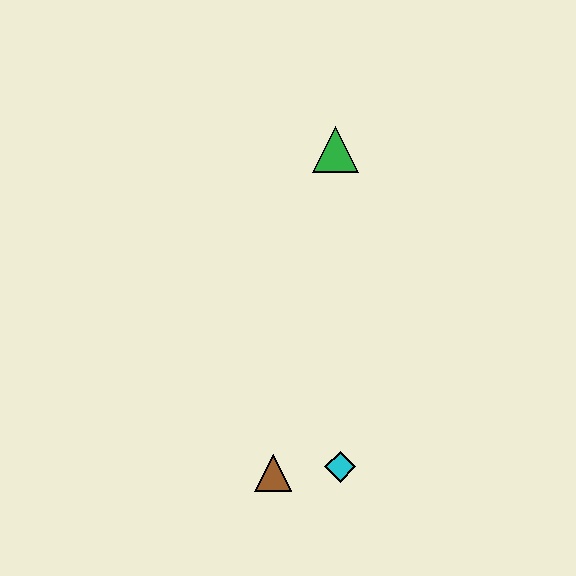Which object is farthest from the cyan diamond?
The green triangle is farthest from the cyan diamond.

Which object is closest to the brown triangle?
The cyan diamond is closest to the brown triangle.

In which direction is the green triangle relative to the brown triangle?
The green triangle is above the brown triangle.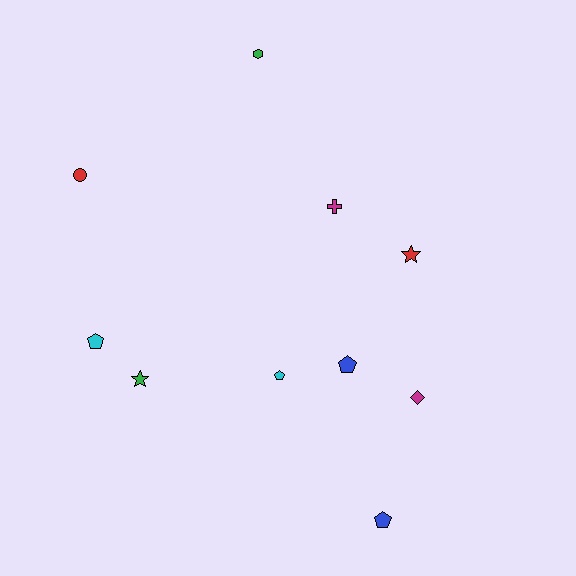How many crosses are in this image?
There is 1 cross.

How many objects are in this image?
There are 10 objects.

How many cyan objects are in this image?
There are 2 cyan objects.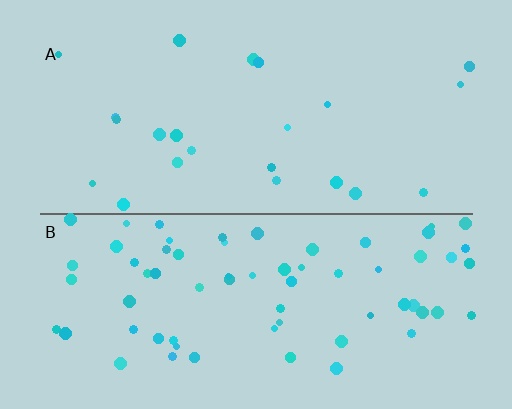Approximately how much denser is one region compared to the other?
Approximately 3.0× — region B over region A.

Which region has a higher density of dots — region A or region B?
B (the bottom).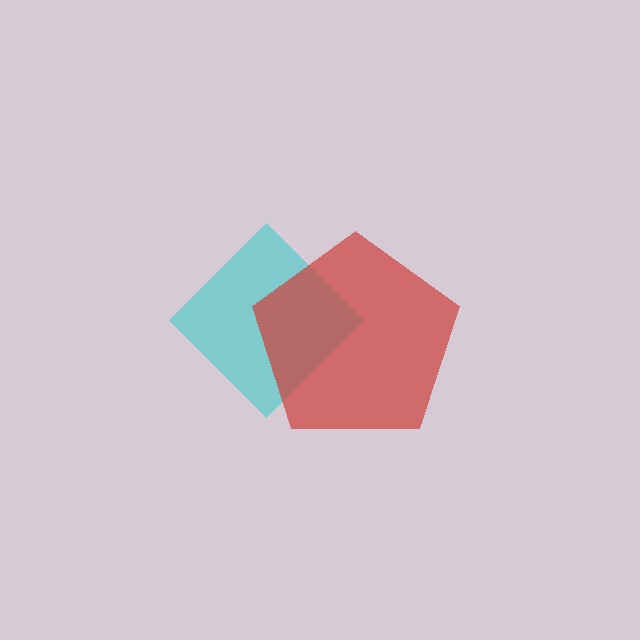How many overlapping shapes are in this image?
There are 2 overlapping shapes in the image.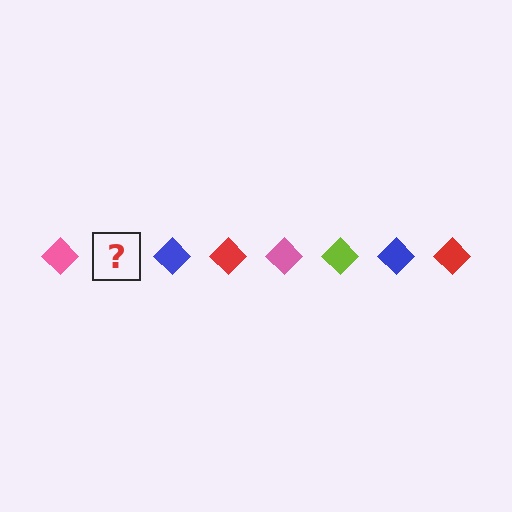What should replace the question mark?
The question mark should be replaced with a lime diamond.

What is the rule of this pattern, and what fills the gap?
The rule is that the pattern cycles through pink, lime, blue, red diamonds. The gap should be filled with a lime diamond.